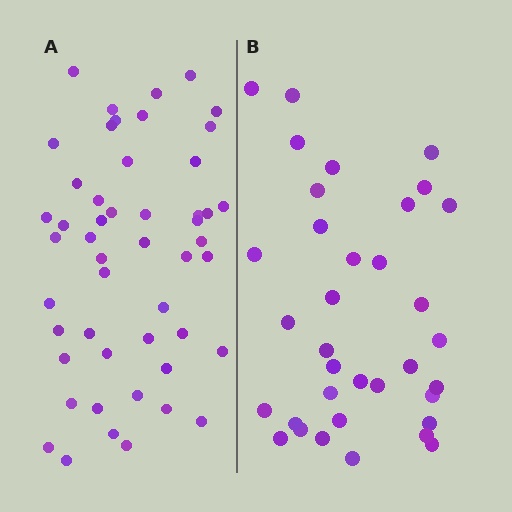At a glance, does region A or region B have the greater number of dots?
Region A (the left region) has more dots.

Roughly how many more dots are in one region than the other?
Region A has approximately 15 more dots than region B.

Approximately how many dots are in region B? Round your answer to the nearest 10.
About 40 dots. (The exact count is 35, which rounds to 40.)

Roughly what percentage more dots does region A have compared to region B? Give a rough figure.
About 45% more.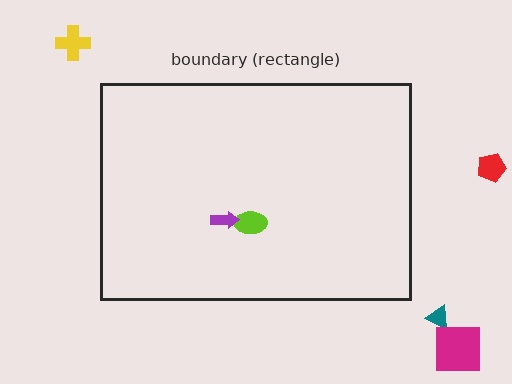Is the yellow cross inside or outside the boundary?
Outside.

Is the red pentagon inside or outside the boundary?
Outside.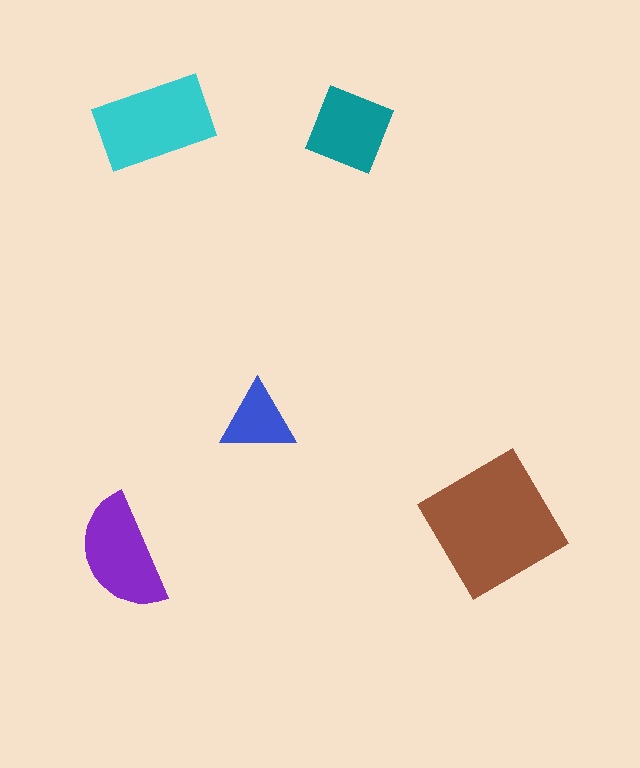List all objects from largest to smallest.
The brown diamond, the cyan rectangle, the purple semicircle, the teal diamond, the blue triangle.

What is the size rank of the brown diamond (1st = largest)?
1st.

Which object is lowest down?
The purple semicircle is bottommost.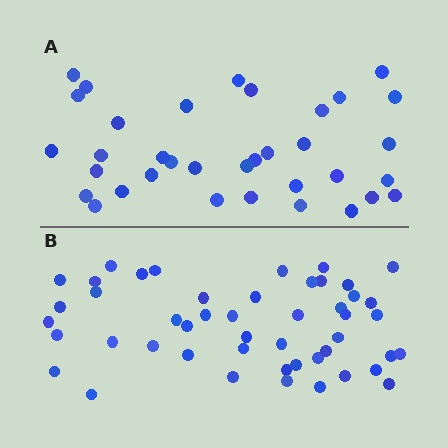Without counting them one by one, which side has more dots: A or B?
Region B (the bottom region) has more dots.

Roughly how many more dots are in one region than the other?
Region B has approximately 15 more dots than region A.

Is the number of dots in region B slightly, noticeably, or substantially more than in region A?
Region B has noticeably more, but not dramatically so. The ratio is roughly 1.4 to 1.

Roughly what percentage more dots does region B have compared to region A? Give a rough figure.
About 35% more.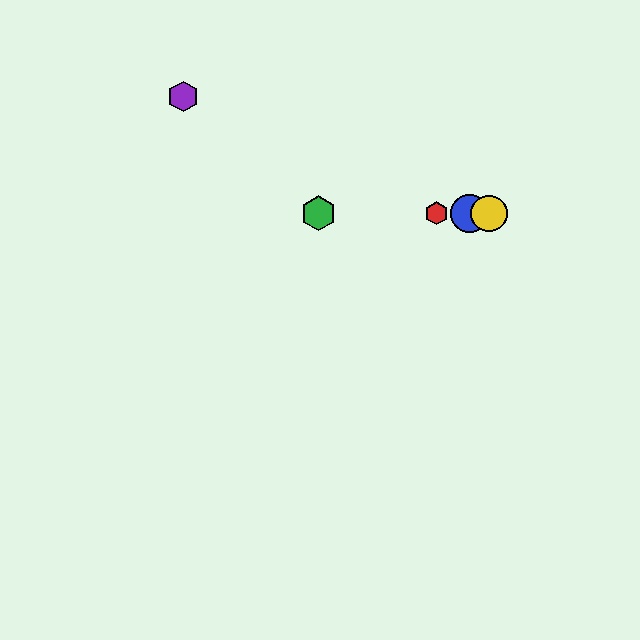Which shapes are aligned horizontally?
The red hexagon, the blue circle, the green hexagon, the yellow circle are aligned horizontally.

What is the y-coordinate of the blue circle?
The blue circle is at y≈213.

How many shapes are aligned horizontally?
4 shapes (the red hexagon, the blue circle, the green hexagon, the yellow circle) are aligned horizontally.